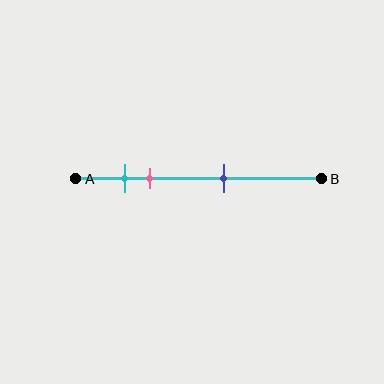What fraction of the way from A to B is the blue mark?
The blue mark is approximately 60% (0.6) of the way from A to B.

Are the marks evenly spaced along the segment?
No, the marks are not evenly spaced.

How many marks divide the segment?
There are 3 marks dividing the segment.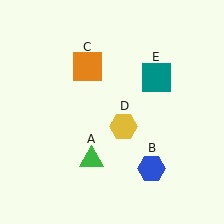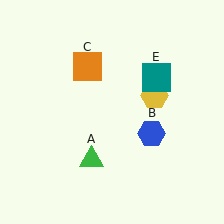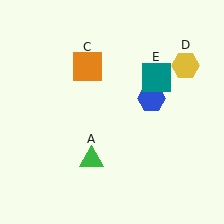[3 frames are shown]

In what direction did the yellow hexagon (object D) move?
The yellow hexagon (object D) moved up and to the right.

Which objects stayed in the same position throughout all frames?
Green triangle (object A) and orange square (object C) and teal square (object E) remained stationary.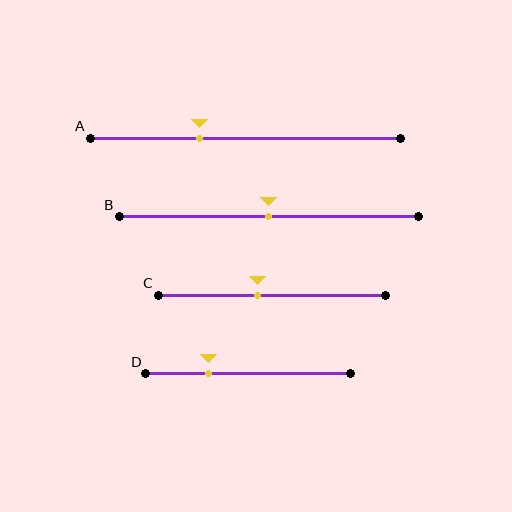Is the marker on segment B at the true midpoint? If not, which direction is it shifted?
Yes, the marker on segment B is at the true midpoint.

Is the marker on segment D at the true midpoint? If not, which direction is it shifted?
No, the marker on segment D is shifted to the left by about 20% of the segment length.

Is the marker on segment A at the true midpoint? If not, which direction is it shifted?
No, the marker on segment A is shifted to the left by about 15% of the segment length.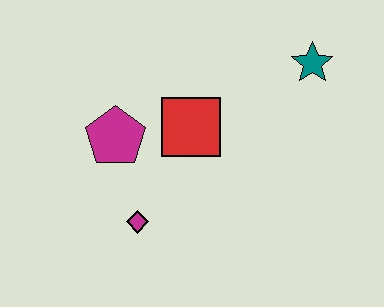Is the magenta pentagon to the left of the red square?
Yes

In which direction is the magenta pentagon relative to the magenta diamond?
The magenta pentagon is above the magenta diamond.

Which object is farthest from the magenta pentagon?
The teal star is farthest from the magenta pentagon.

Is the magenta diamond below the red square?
Yes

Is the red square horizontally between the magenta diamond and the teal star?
Yes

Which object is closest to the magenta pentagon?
The red square is closest to the magenta pentagon.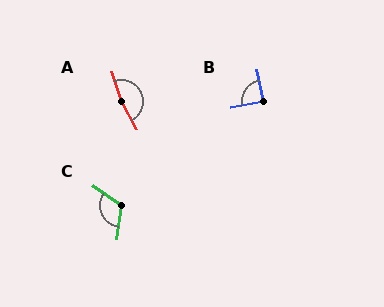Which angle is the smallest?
B, at approximately 88 degrees.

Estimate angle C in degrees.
Approximately 117 degrees.